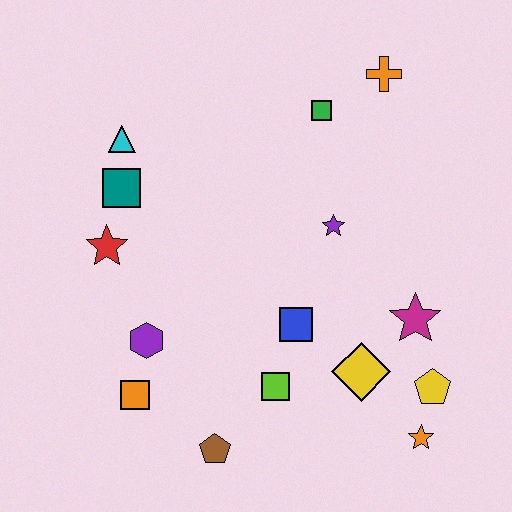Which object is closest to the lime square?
The blue square is closest to the lime square.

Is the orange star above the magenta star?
No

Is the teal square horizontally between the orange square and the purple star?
No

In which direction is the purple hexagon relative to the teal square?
The purple hexagon is below the teal square.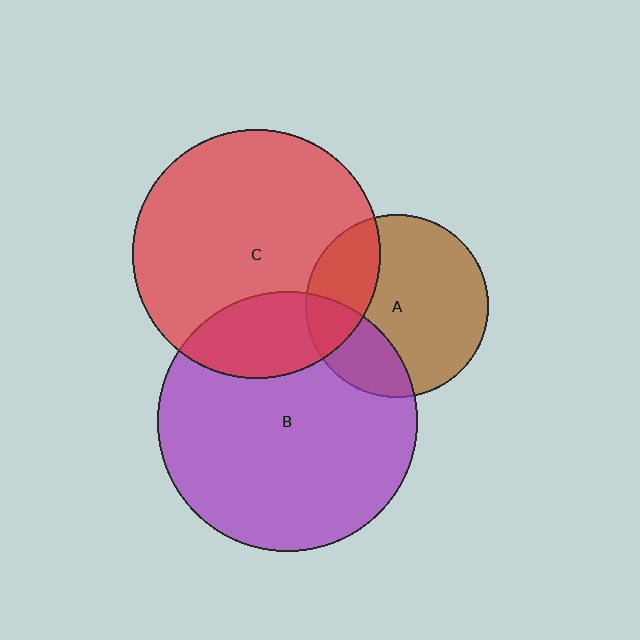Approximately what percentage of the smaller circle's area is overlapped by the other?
Approximately 25%.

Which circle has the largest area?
Circle B (purple).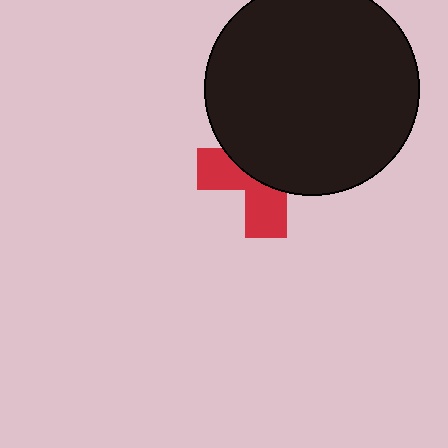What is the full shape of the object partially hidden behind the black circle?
The partially hidden object is a red cross.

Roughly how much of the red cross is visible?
A small part of it is visible (roughly 39%).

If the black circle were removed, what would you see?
You would see the complete red cross.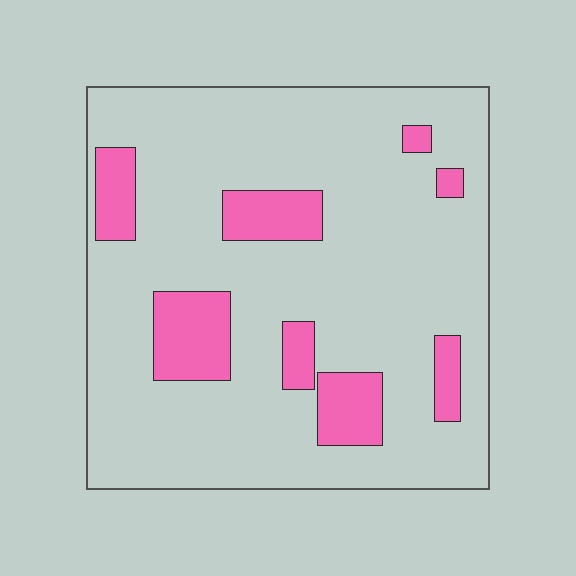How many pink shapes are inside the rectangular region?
8.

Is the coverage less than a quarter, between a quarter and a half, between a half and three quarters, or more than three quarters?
Less than a quarter.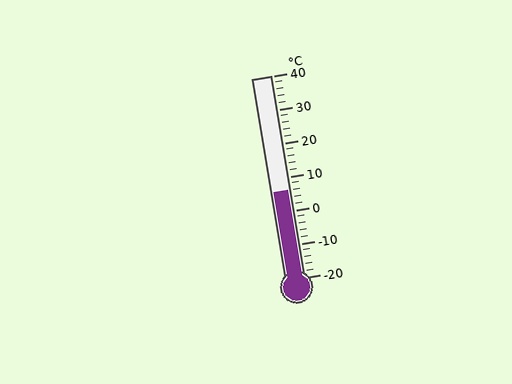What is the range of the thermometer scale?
The thermometer scale ranges from -20°C to 40°C.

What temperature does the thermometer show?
The thermometer shows approximately 6°C.